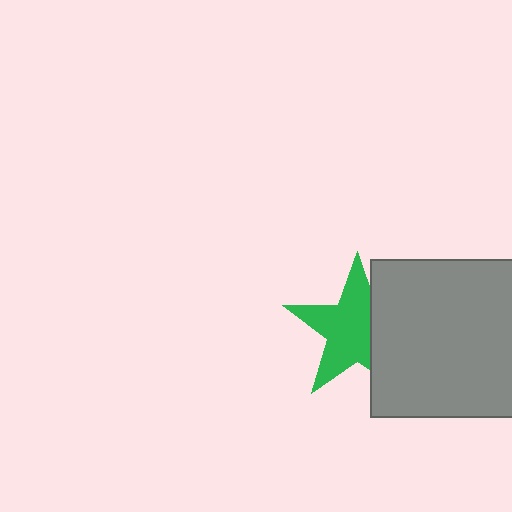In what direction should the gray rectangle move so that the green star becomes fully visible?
The gray rectangle should move right. That is the shortest direction to clear the overlap and leave the green star fully visible.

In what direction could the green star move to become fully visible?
The green star could move left. That would shift it out from behind the gray rectangle entirely.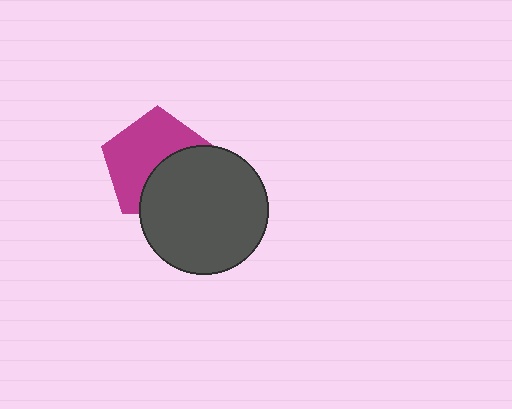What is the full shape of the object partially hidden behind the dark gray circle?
The partially hidden object is a magenta pentagon.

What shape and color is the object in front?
The object in front is a dark gray circle.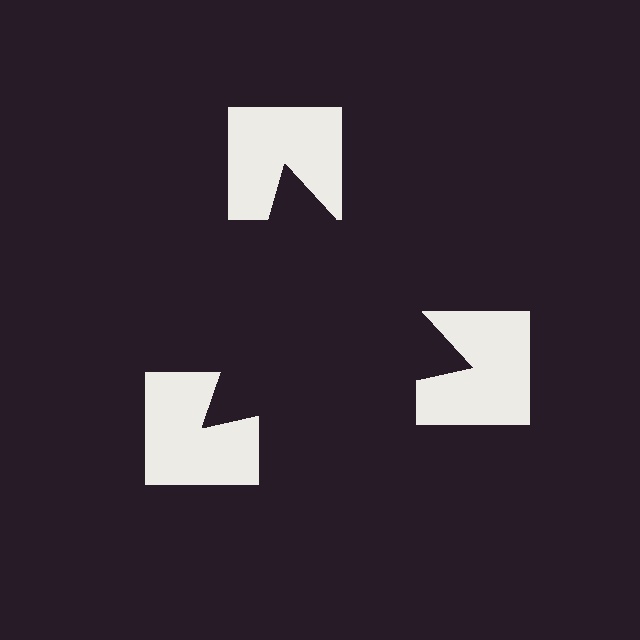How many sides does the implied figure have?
3 sides.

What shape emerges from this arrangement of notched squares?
An illusory triangle — its edges are inferred from the aligned wedge cuts in the notched squares, not physically drawn.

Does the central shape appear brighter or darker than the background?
It typically appears slightly darker than the background, even though no actual brightness change is drawn.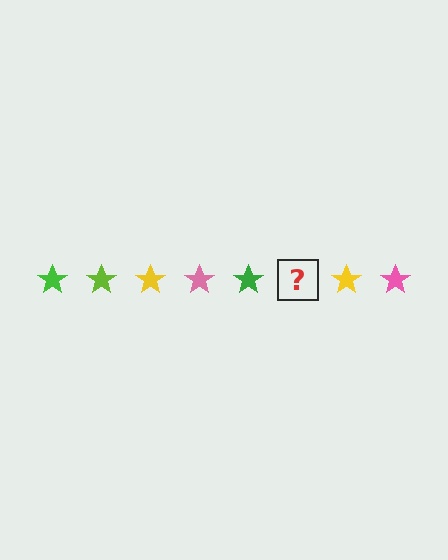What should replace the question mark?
The question mark should be replaced with a lime star.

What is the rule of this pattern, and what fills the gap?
The rule is that the pattern cycles through green, lime, yellow, pink stars. The gap should be filled with a lime star.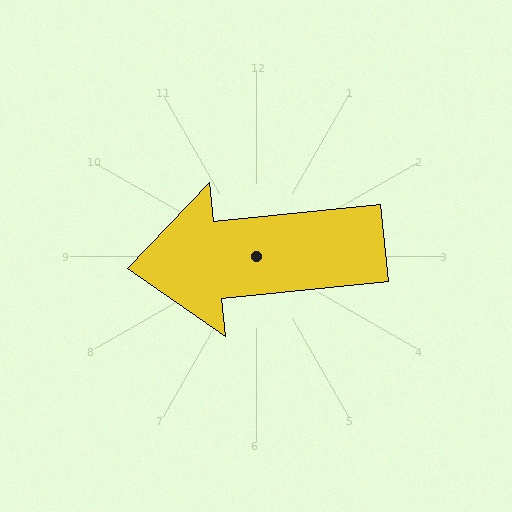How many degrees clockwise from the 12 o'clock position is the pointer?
Approximately 264 degrees.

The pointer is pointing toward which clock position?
Roughly 9 o'clock.